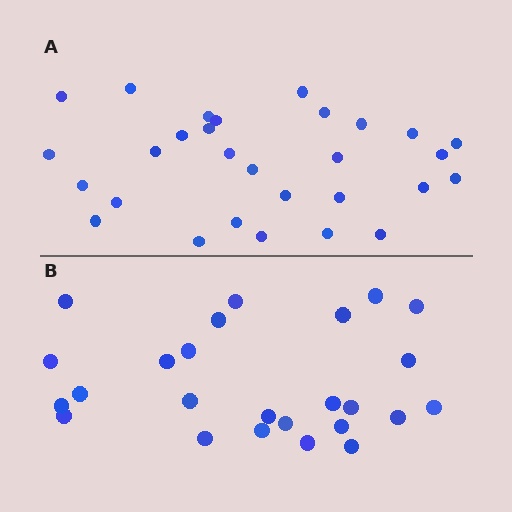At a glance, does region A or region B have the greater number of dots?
Region A (the top region) has more dots.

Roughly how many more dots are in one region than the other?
Region A has about 4 more dots than region B.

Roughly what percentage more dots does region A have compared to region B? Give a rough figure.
About 15% more.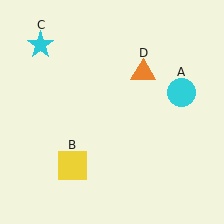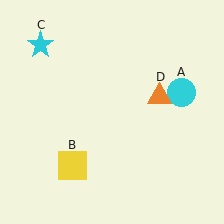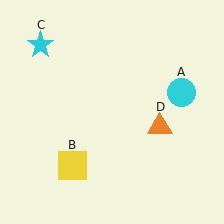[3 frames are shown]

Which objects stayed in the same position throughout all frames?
Cyan circle (object A) and yellow square (object B) and cyan star (object C) remained stationary.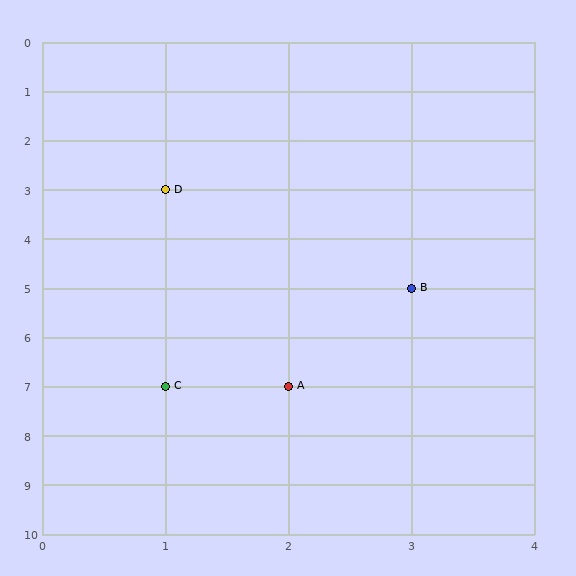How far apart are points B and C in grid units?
Points B and C are 2 columns and 2 rows apart (about 2.8 grid units diagonally).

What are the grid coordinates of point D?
Point D is at grid coordinates (1, 3).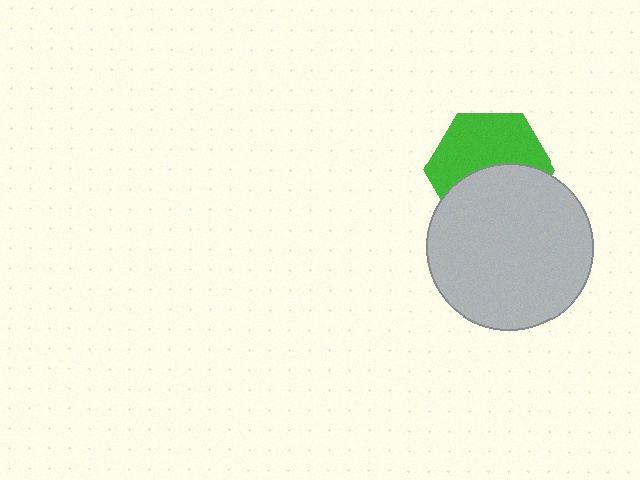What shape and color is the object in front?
The object in front is a light gray circle.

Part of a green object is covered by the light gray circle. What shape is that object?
It is a hexagon.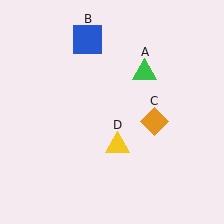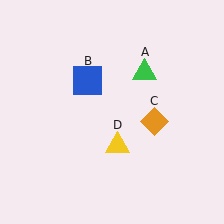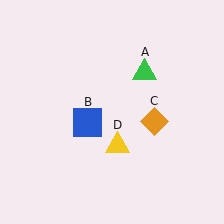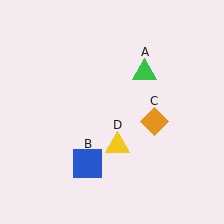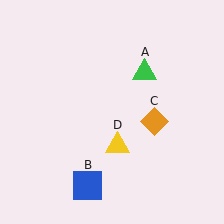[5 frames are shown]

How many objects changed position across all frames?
1 object changed position: blue square (object B).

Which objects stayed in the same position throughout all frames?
Green triangle (object A) and orange diamond (object C) and yellow triangle (object D) remained stationary.